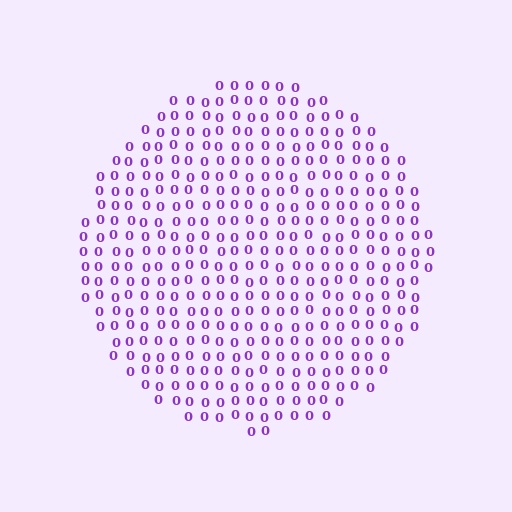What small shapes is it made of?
It is made of small digit 0's.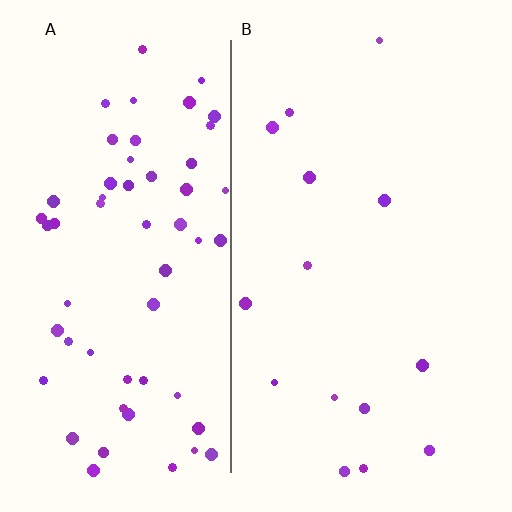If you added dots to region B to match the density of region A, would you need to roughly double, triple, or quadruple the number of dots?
Approximately quadruple.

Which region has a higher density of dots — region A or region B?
A (the left).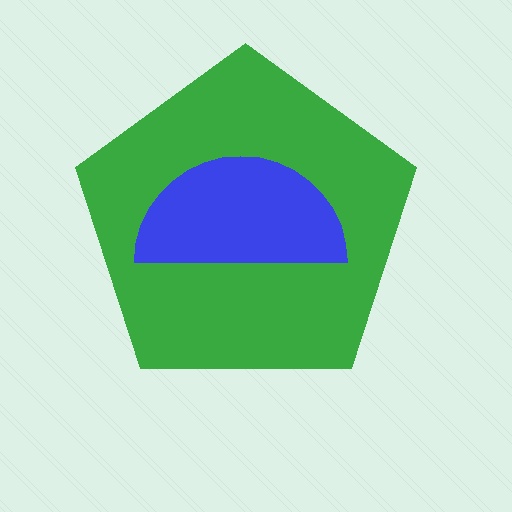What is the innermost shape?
The blue semicircle.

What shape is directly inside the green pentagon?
The blue semicircle.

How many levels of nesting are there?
2.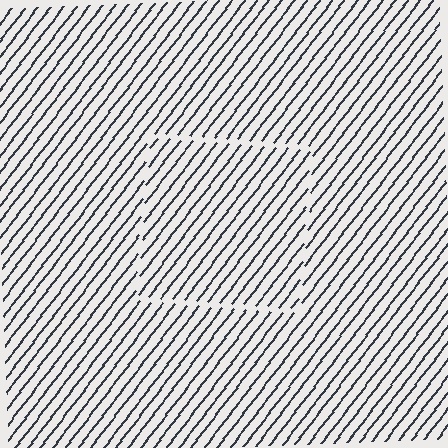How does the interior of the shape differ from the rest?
The interior of the shape contains the same grating, shifted by half a period — the contour is defined by the phase discontinuity where line-ends from the inner and outer gratings abut.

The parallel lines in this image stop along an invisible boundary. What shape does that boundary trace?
An illusory square. The interior of the shape contains the same grating, shifted by half a period — the contour is defined by the phase discontinuity where line-ends from the inner and outer gratings abut.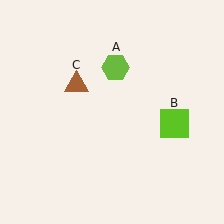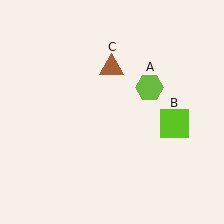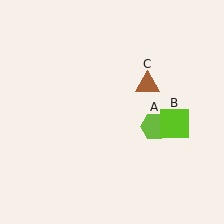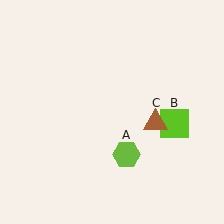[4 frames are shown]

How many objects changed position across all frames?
2 objects changed position: lime hexagon (object A), brown triangle (object C).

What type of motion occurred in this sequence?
The lime hexagon (object A), brown triangle (object C) rotated clockwise around the center of the scene.